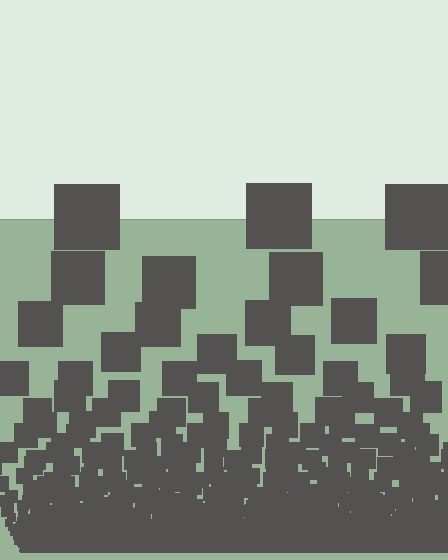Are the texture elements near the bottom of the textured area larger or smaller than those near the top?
Smaller. The gradient is inverted — elements near the bottom are smaller and denser.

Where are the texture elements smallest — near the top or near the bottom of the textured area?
Near the bottom.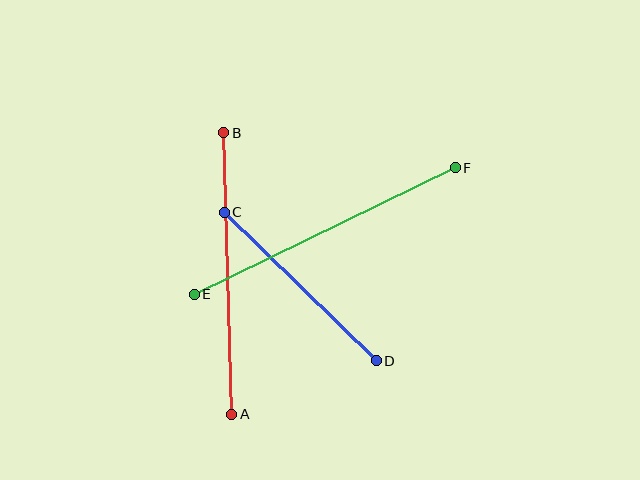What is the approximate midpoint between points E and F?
The midpoint is at approximately (325, 231) pixels.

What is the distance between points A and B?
The distance is approximately 281 pixels.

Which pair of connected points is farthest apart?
Points E and F are farthest apart.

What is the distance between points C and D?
The distance is approximately 212 pixels.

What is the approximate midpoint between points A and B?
The midpoint is at approximately (228, 274) pixels.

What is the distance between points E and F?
The distance is approximately 290 pixels.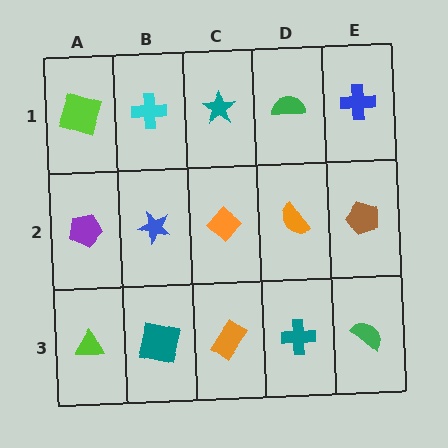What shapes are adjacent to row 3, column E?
A brown pentagon (row 2, column E), a teal cross (row 3, column D).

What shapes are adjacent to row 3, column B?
A blue star (row 2, column B), a lime triangle (row 3, column A), an orange rectangle (row 3, column C).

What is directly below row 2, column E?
A green semicircle.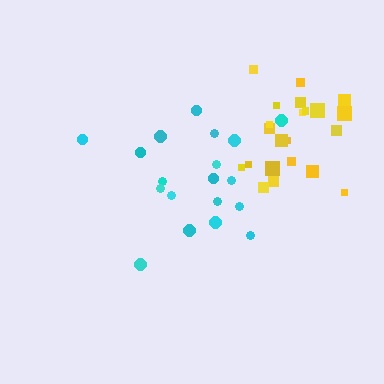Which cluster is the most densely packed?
Yellow.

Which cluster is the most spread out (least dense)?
Cyan.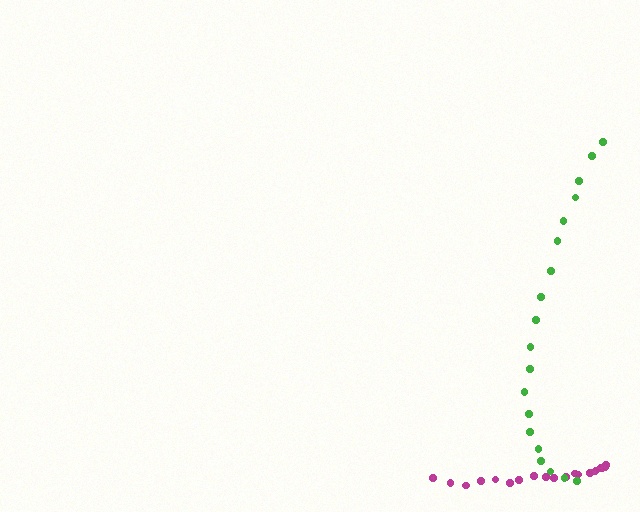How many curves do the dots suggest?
There are 2 distinct paths.